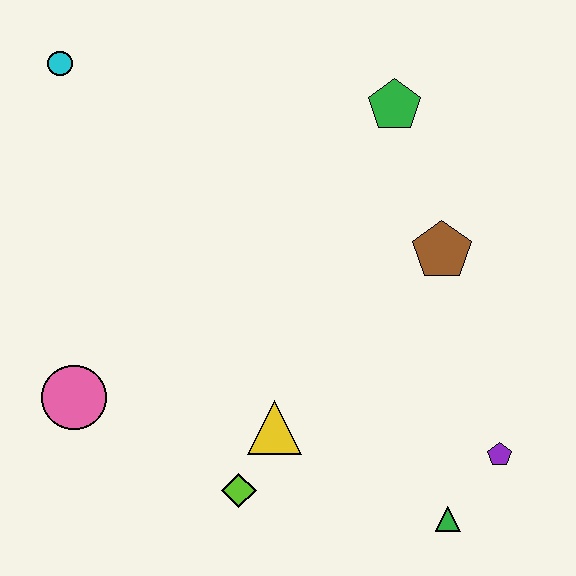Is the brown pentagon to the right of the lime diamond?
Yes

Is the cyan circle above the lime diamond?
Yes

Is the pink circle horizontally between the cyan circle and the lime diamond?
Yes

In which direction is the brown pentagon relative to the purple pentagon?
The brown pentagon is above the purple pentagon.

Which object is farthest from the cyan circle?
The green triangle is farthest from the cyan circle.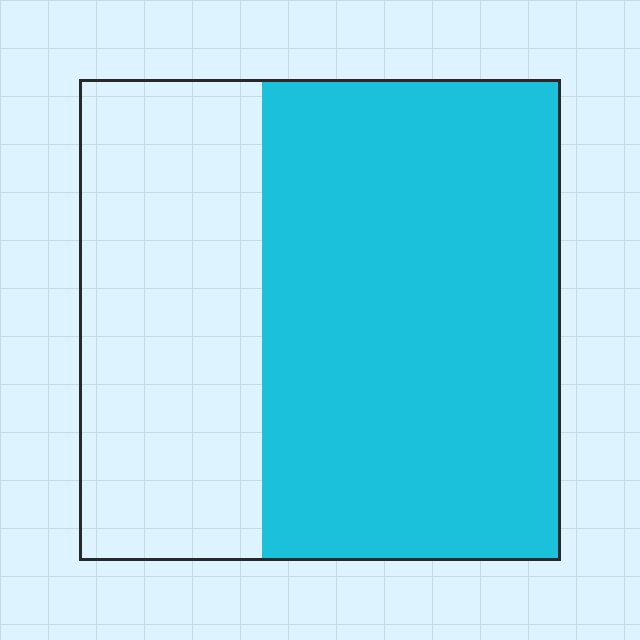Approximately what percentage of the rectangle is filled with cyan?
Approximately 60%.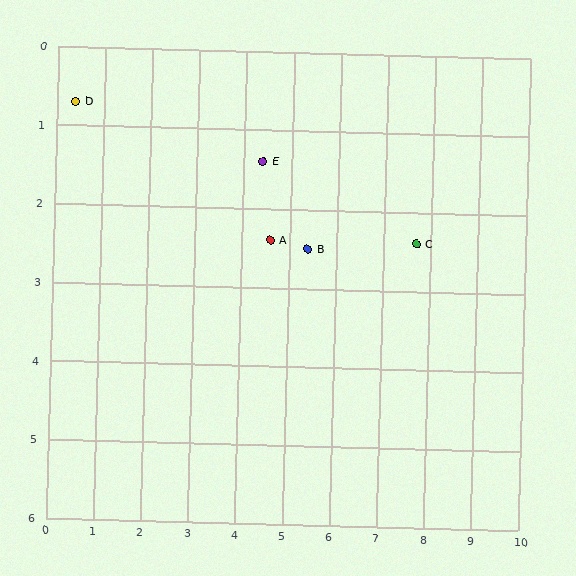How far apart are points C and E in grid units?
Points C and E are about 3.4 grid units apart.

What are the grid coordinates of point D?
Point D is at approximately (0.4, 0.7).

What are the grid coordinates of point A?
Point A is at approximately (4.6, 2.4).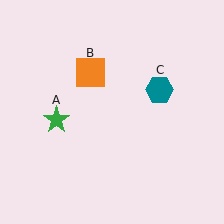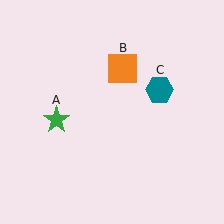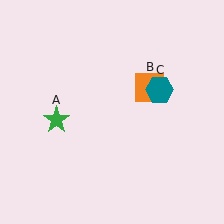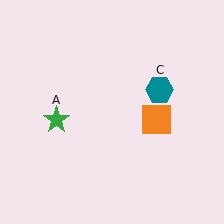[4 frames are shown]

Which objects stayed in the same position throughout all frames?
Green star (object A) and teal hexagon (object C) remained stationary.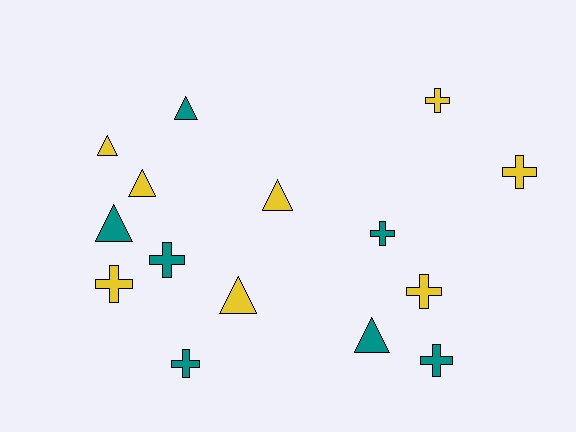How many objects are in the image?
There are 15 objects.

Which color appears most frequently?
Yellow, with 8 objects.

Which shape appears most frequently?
Cross, with 8 objects.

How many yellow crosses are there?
There are 4 yellow crosses.